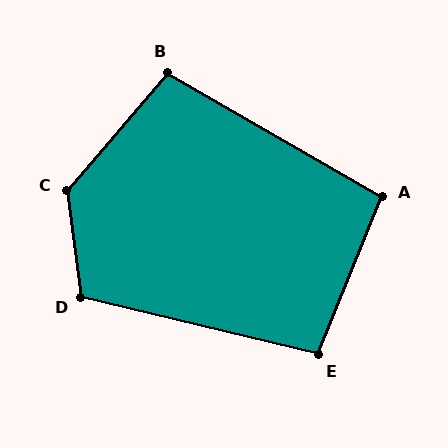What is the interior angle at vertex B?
Approximately 101 degrees (obtuse).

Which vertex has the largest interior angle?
C, at approximately 132 degrees.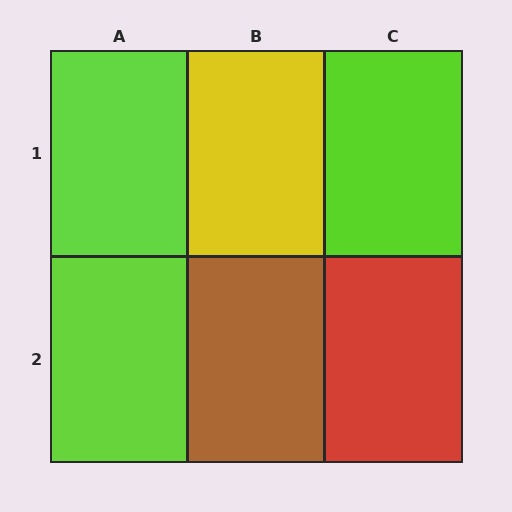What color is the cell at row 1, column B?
Yellow.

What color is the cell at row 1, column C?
Lime.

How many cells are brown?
1 cell is brown.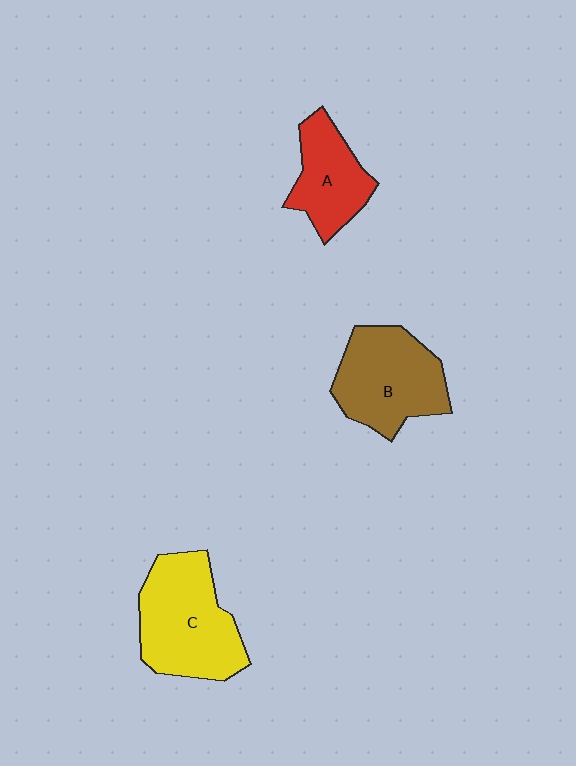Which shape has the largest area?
Shape C (yellow).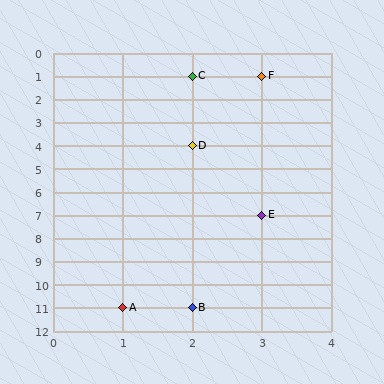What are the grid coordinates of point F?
Point F is at grid coordinates (3, 1).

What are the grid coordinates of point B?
Point B is at grid coordinates (2, 11).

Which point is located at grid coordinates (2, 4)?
Point D is at (2, 4).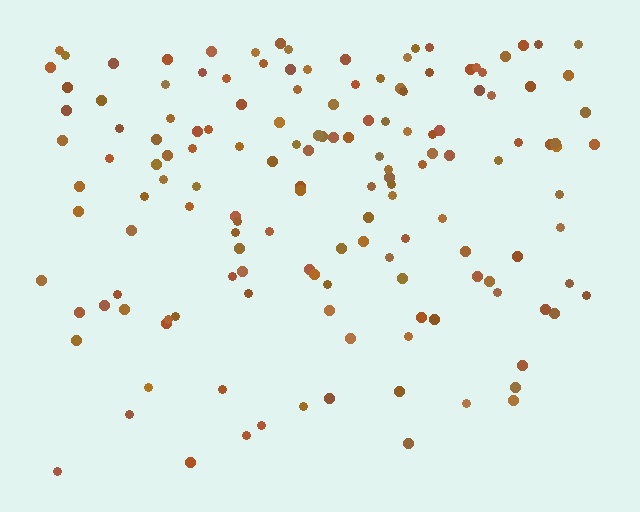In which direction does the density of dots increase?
From bottom to top, with the top side densest.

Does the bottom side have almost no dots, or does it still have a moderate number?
Still a moderate number, just noticeably fewer than the top.